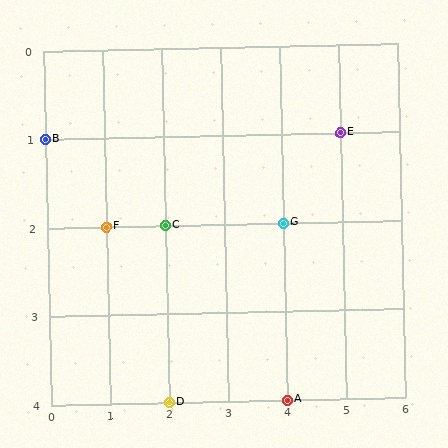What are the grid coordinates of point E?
Point E is at grid coordinates (5, 1).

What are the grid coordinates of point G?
Point G is at grid coordinates (4, 2).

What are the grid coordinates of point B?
Point B is at grid coordinates (0, 1).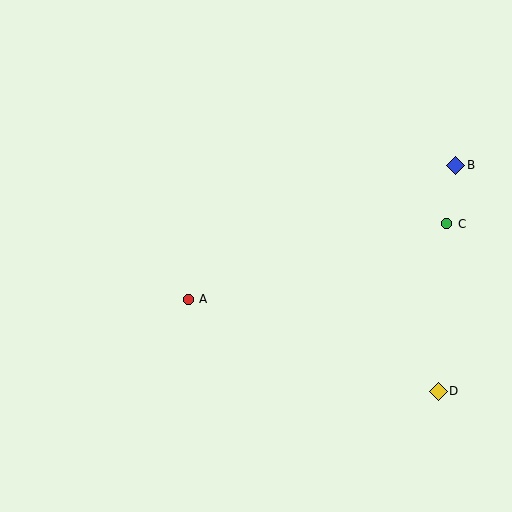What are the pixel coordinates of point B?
Point B is at (456, 165).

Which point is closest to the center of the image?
Point A at (188, 299) is closest to the center.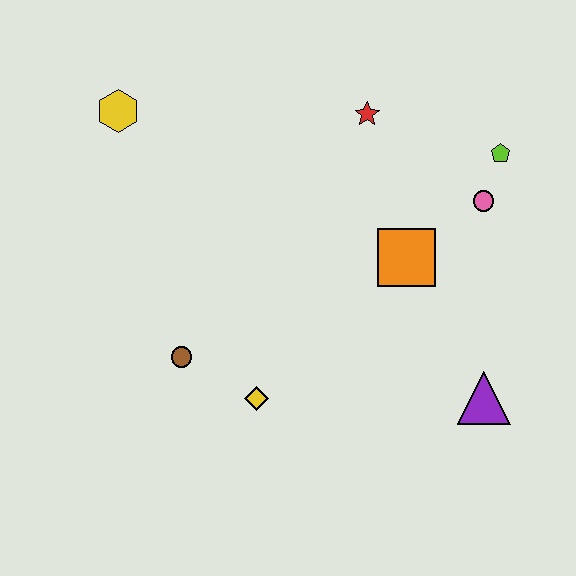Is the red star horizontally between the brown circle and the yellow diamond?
No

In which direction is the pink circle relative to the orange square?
The pink circle is to the right of the orange square.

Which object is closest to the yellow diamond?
The brown circle is closest to the yellow diamond.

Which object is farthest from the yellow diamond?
The lime pentagon is farthest from the yellow diamond.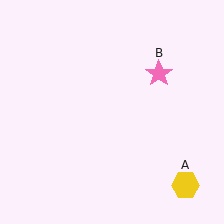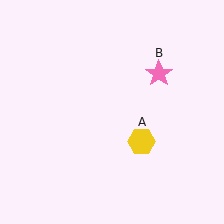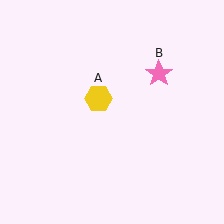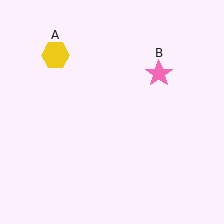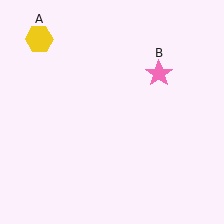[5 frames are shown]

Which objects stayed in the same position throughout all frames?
Pink star (object B) remained stationary.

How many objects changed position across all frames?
1 object changed position: yellow hexagon (object A).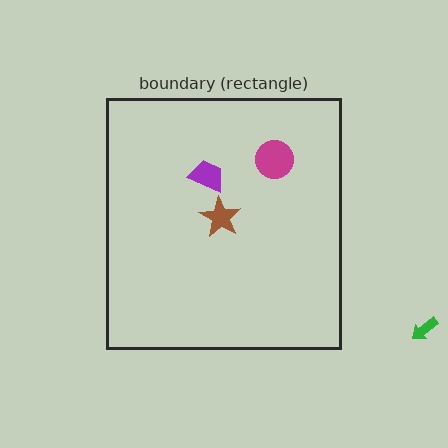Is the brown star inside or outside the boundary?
Inside.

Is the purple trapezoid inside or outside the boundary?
Inside.